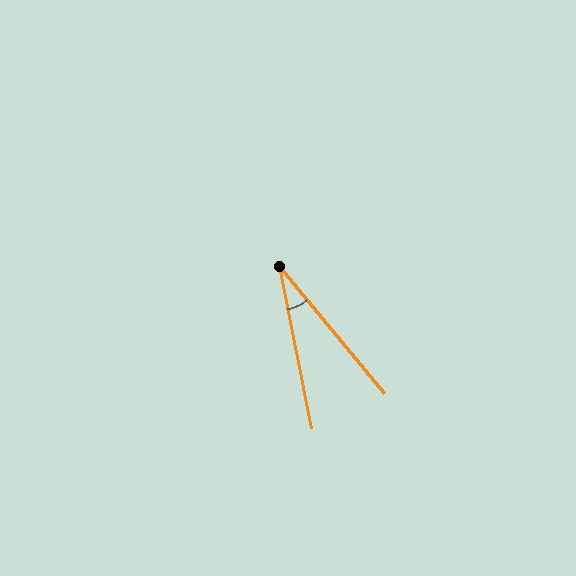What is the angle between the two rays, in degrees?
Approximately 29 degrees.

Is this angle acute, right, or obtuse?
It is acute.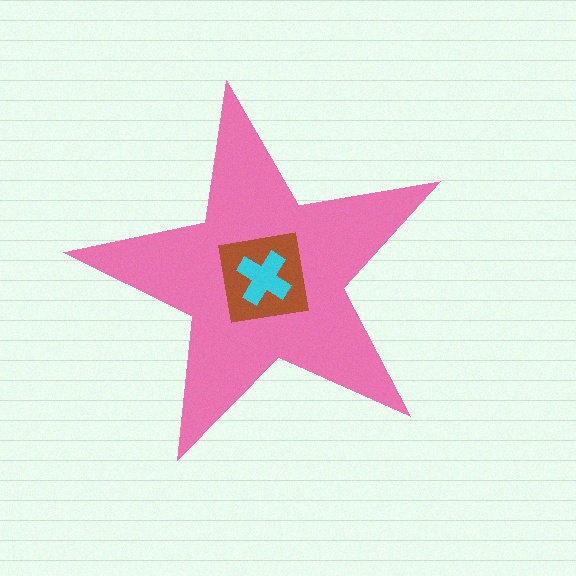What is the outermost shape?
The pink star.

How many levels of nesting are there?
3.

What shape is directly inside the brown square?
The cyan cross.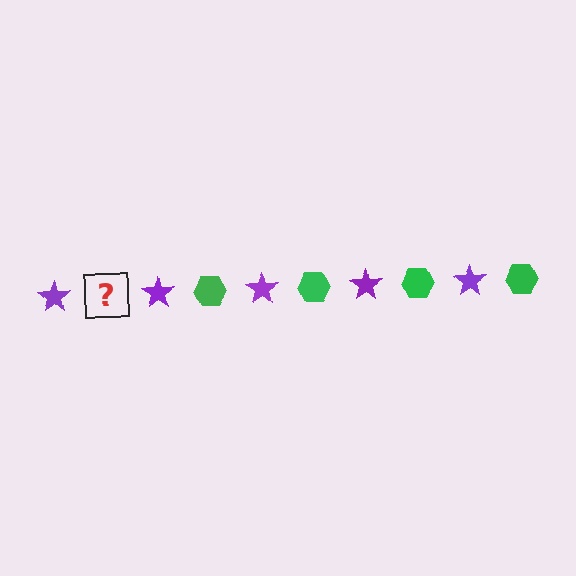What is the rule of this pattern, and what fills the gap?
The rule is that the pattern alternates between purple star and green hexagon. The gap should be filled with a green hexagon.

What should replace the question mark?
The question mark should be replaced with a green hexagon.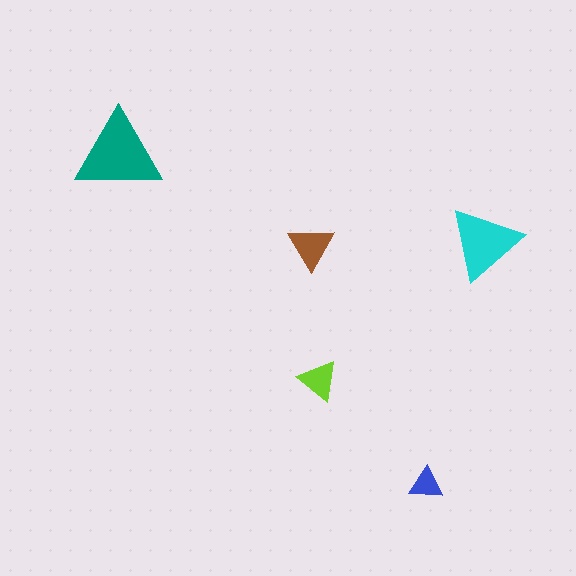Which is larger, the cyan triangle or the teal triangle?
The teal one.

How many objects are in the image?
There are 5 objects in the image.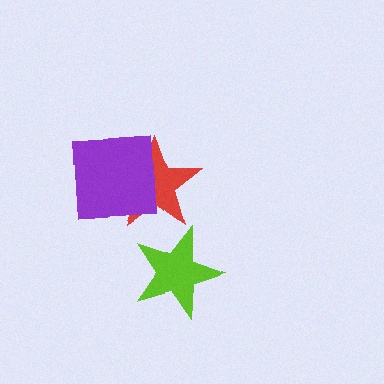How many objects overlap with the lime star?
0 objects overlap with the lime star.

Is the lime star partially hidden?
No, no other shape covers it.